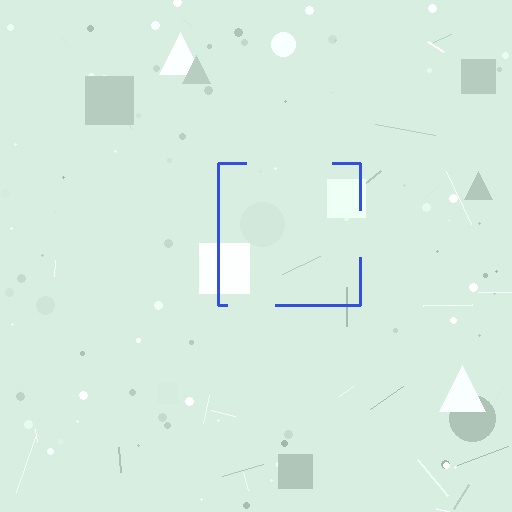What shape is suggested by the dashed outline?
The dashed outline suggests a square.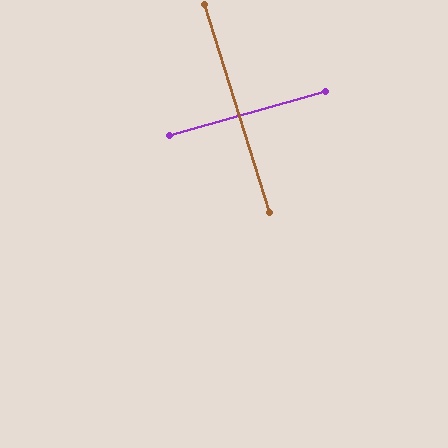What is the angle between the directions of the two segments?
Approximately 88 degrees.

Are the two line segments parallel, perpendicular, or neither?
Perpendicular — they meet at approximately 88°.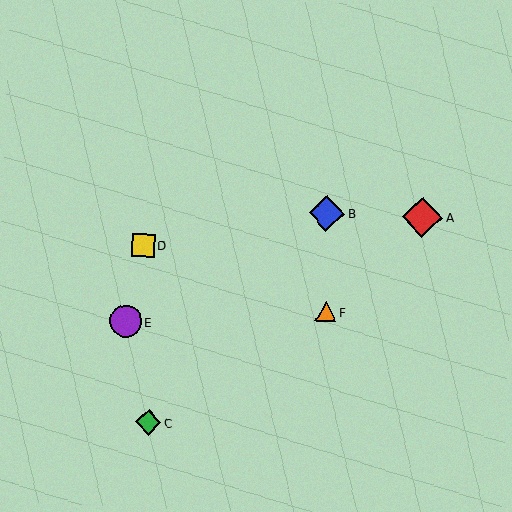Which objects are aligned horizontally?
Objects A, B are aligned horizontally.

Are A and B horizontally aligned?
Yes, both are at y≈217.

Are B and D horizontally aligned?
No, B is at y≈213 and D is at y≈245.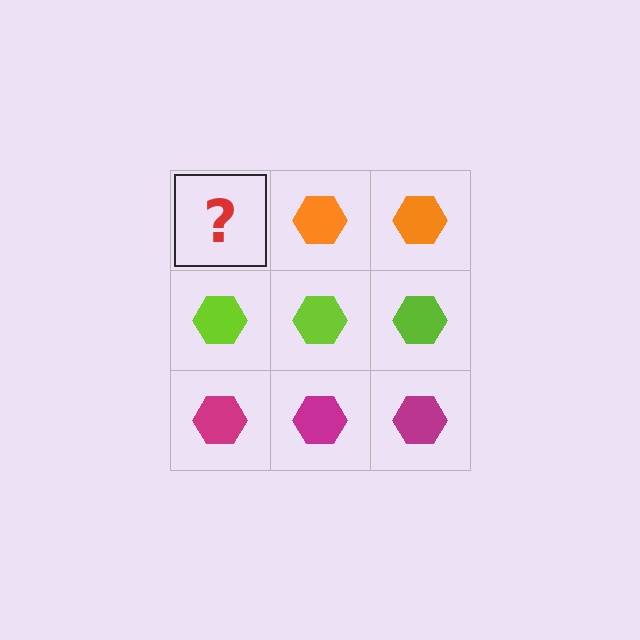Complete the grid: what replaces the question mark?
The question mark should be replaced with an orange hexagon.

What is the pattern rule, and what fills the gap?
The rule is that each row has a consistent color. The gap should be filled with an orange hexagon.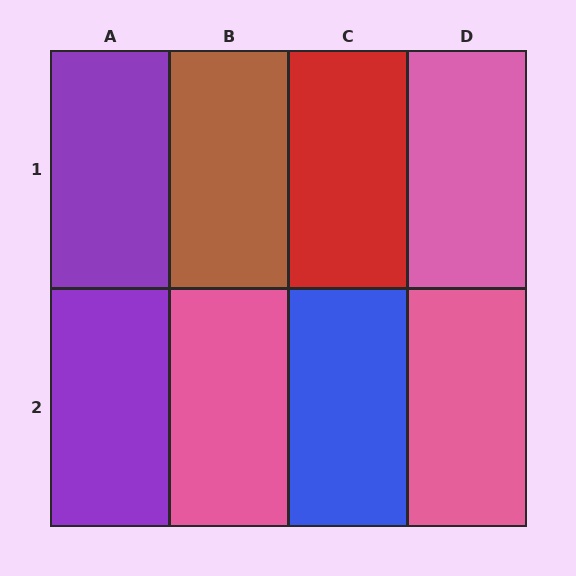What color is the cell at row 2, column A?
Purple.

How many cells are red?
1 cell is red.